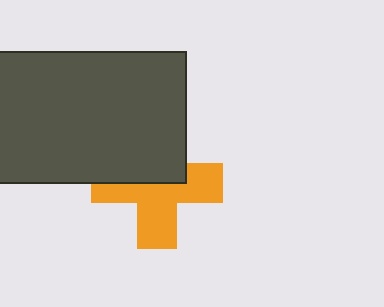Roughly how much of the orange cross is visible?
About half of it is visible (roughly 58%).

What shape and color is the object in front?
The object in front is a dark gray rectangle.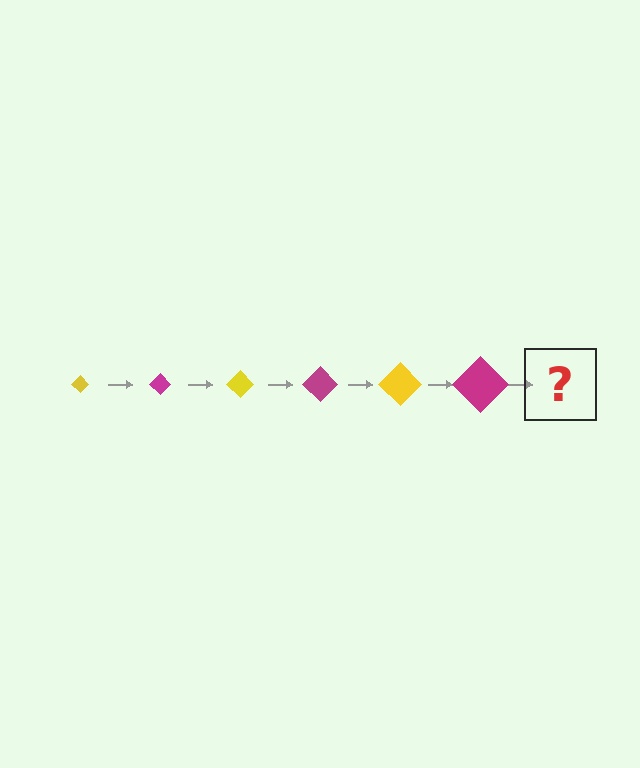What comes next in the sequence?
The next element should be a yellow diamond, larger than the previous one.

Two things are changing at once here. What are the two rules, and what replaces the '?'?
The two rules are that the diamond grows larger each step and the color cycles through yellow and magenta. The '?' should be a yellow diamond, larger than the previous one.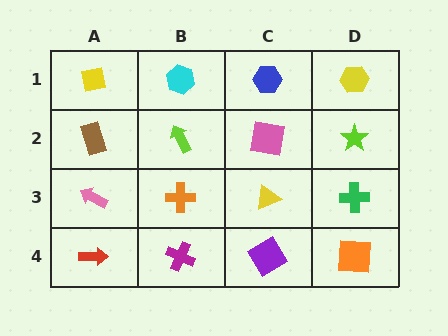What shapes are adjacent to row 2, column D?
A yellow hexagon (row 1, column D), a green cross (row 3, column D), a pink square (row 2, column C).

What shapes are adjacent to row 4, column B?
An orange cross (row 3, column B), a red arrow (row 4, column A), a purple square (row 4, column C).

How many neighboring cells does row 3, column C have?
4.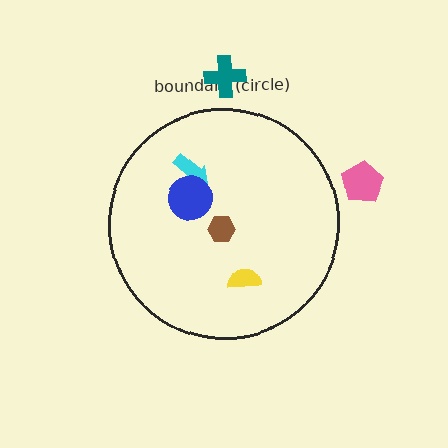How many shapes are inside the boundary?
4 inside, 2 outside.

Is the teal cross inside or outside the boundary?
Outside.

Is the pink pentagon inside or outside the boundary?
Outside.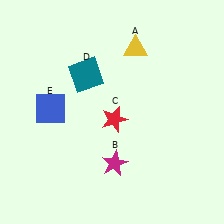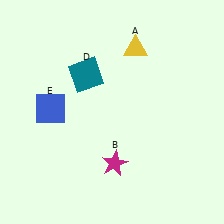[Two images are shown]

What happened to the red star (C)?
The red star (C) was removed in Image 2. It was in the bottom-right area of Image 1.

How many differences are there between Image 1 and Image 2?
There is 1 difference between the two images.